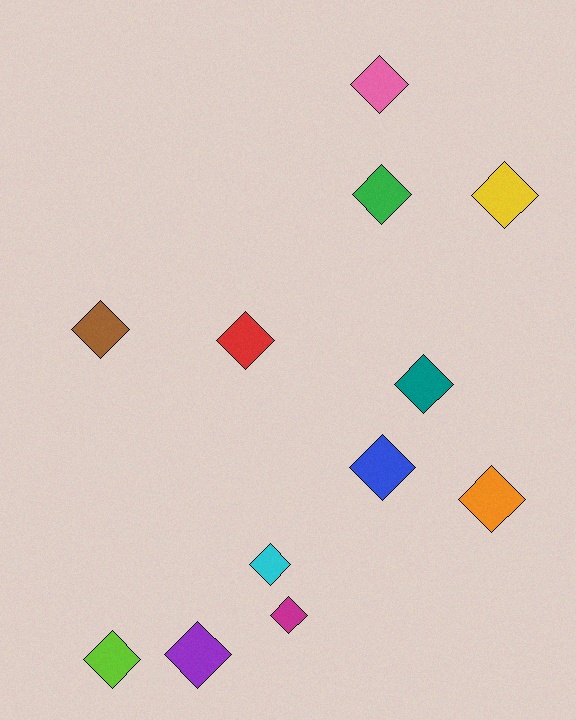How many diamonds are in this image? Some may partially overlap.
There are 12 diamonds.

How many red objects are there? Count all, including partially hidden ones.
There is 1 red object.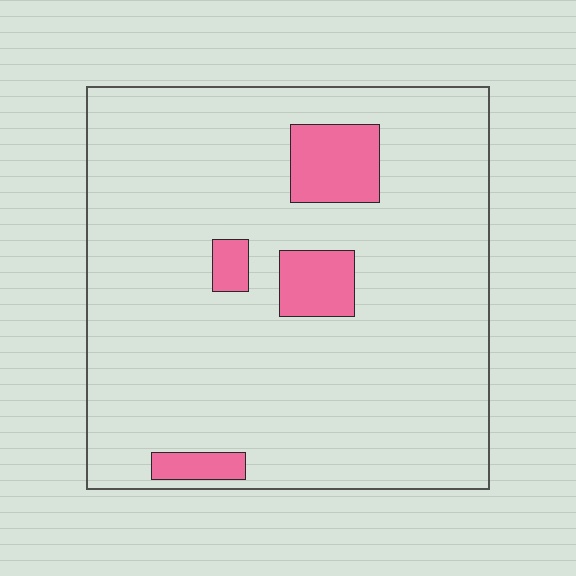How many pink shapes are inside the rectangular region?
4.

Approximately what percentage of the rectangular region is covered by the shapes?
Approximately 10%.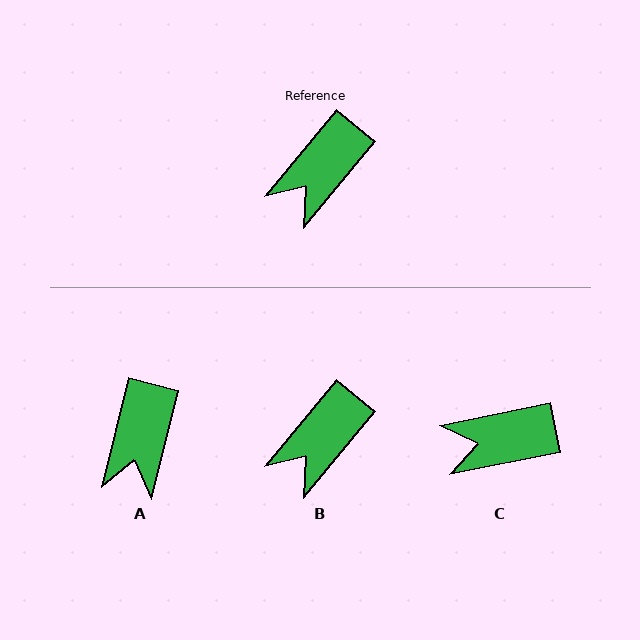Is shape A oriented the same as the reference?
No, it is off by about 25 degrees.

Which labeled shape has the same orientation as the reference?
B.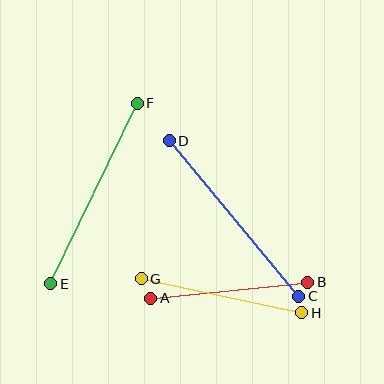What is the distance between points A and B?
The distance is approximately 158 pixels.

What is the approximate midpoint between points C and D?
The midpoint is at approximately (234, 219) pixels.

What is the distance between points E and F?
The distance is approximately 200 pixels.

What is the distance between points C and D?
The distance is approximately 203 pixels.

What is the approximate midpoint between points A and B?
The midpoint is at approximately (229, 290) pixels.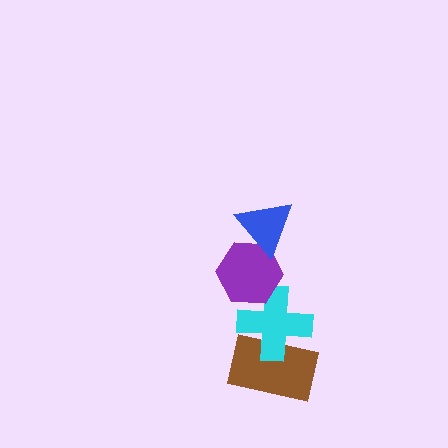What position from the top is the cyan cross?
The cyan cross is 3rd from the top.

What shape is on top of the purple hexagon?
The blue triangle is on top of the purple hexagon.